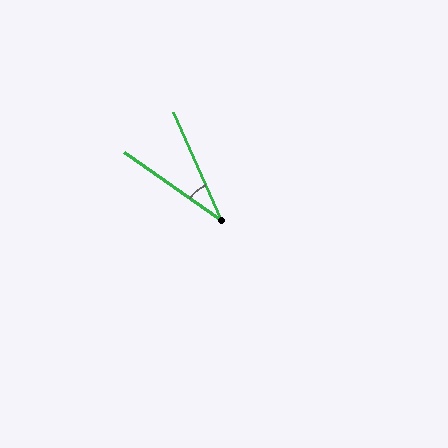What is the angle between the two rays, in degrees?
Approximately 31 degrees.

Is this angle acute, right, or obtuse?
It is acute.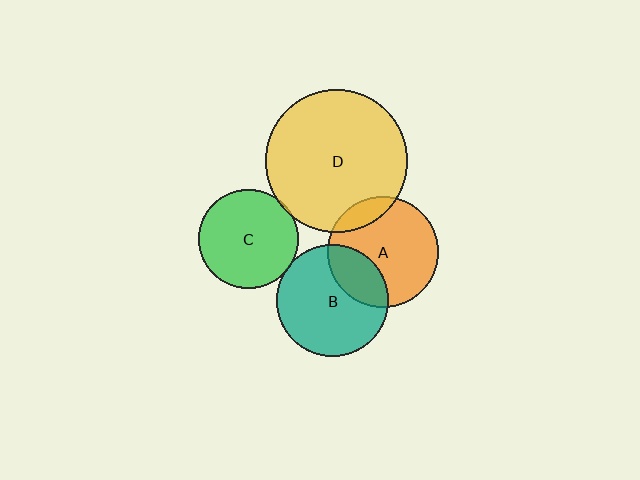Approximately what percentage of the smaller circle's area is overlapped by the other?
Approximately 25%.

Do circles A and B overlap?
Yes.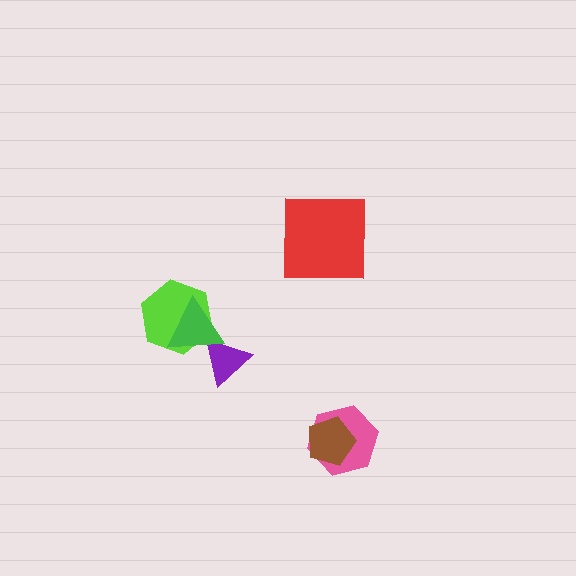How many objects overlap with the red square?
0 objects overlap with the red square.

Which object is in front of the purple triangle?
The green triangle is in front of the purple triangle.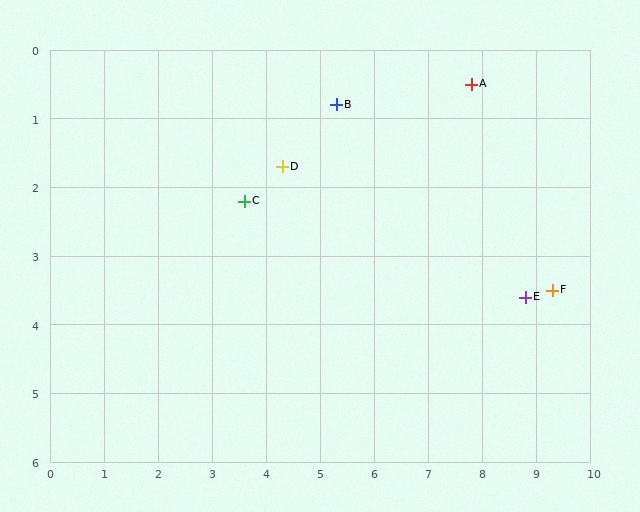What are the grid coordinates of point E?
Point E is at approximately (8.8, 3.6).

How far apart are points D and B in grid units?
Points D and B are about 1.3 grid units apart.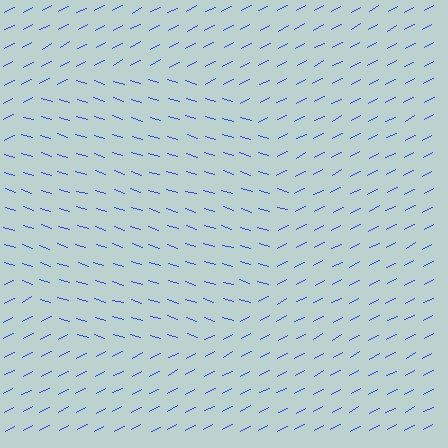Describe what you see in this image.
The image is filled with small blue line segments. A circle region in the image has lines oriented differently from the surrounding lines, creating a visible texture boundary.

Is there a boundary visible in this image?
Yes, there is a texture boundary formed by a change in line orientation.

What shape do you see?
I see a circle.